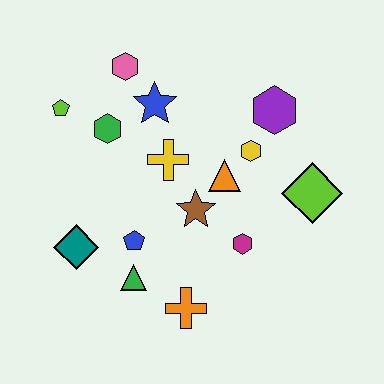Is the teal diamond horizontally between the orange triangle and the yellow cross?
No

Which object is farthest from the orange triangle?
The lime pentagon is farthest from the orange triangle.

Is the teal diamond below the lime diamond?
Yes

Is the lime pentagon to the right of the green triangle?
No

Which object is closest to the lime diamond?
The yellow hexagon is closest to the lime diamond.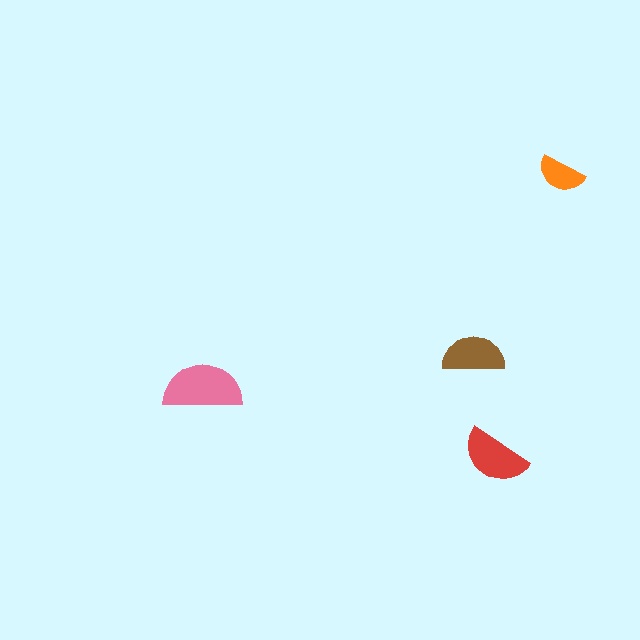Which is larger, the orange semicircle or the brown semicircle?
The brown one.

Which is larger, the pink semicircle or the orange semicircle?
The pink one.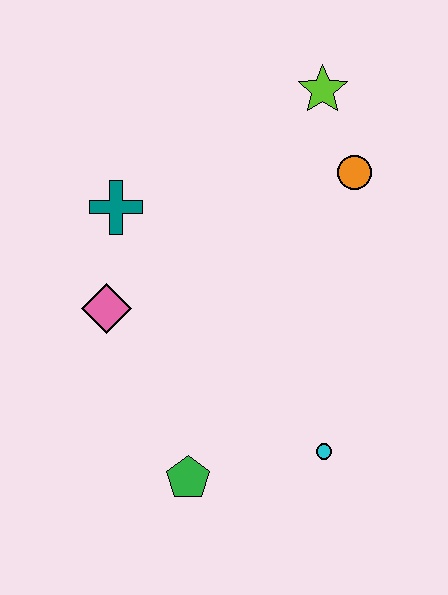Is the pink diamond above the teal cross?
No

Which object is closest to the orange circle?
The lime star is closest to the orange circle.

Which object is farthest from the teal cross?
The cyan circle is farthest from the teal cross.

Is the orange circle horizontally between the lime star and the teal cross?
No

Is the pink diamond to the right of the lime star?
No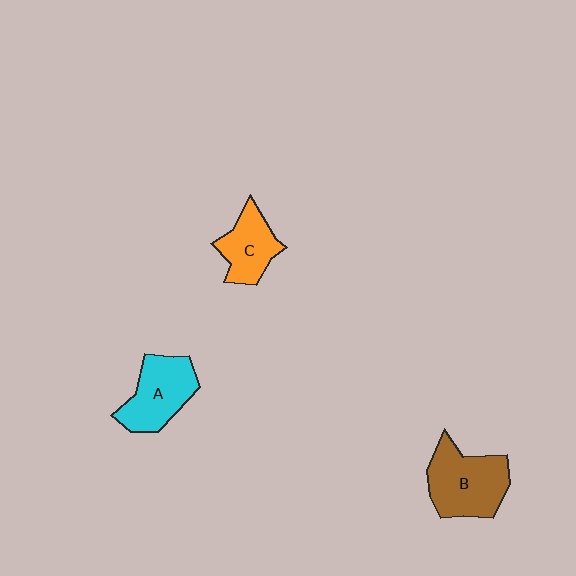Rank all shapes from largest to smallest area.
From largest to smallest: B (brown), A (cyan), C (orange).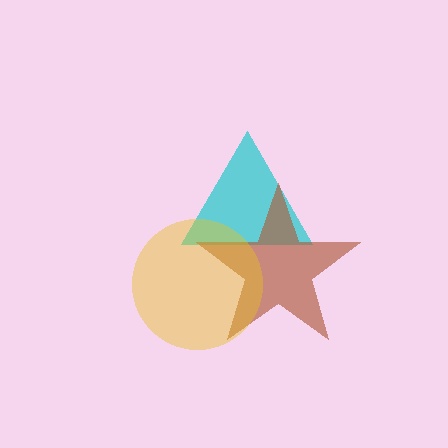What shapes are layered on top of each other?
The layered shapes are: a cyan triangle, a brown star, a yellow circle.